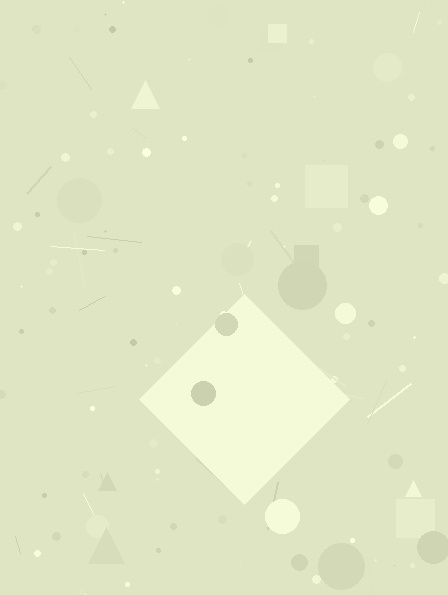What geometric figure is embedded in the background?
A diamond is embedded in the background.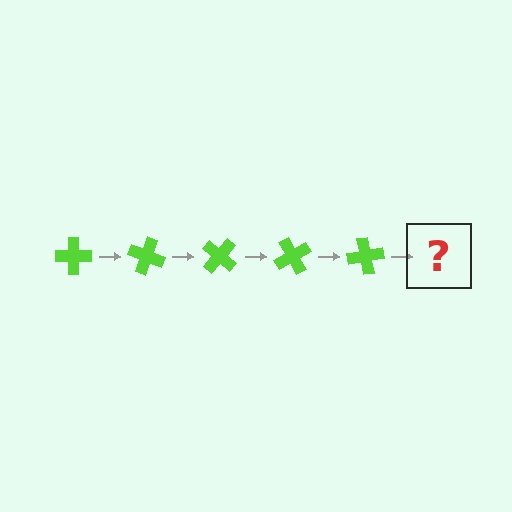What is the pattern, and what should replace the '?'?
The pattern is that the cross rotates 20 degrees each step. The '?' should be a lime cross rotated 100 degrees.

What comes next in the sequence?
The next element should be a lime cross rotated 100 degrees.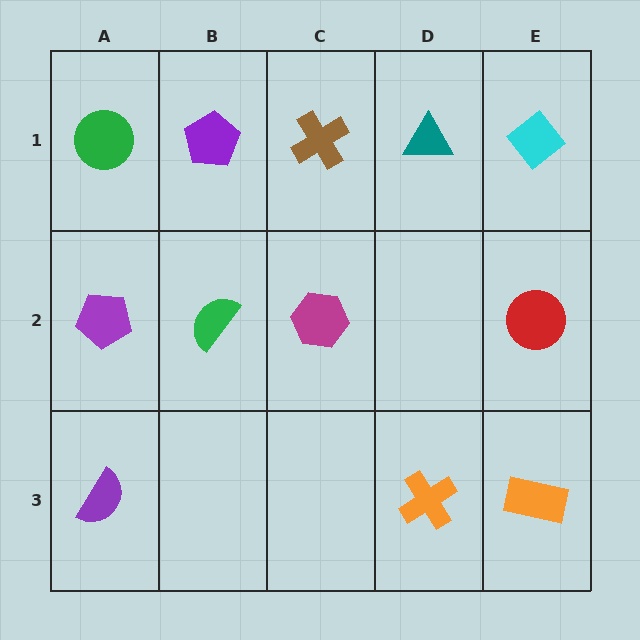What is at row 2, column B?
A green semicircle.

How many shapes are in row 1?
5 shapes.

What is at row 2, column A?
A purple pentagon.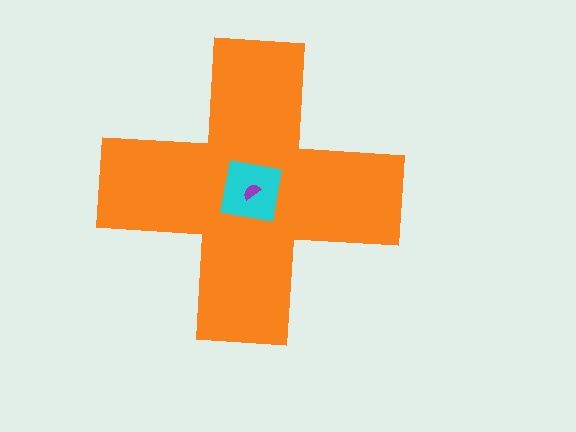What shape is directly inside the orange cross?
The cyan square.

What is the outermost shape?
The orange cross.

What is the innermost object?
The purple semicircle.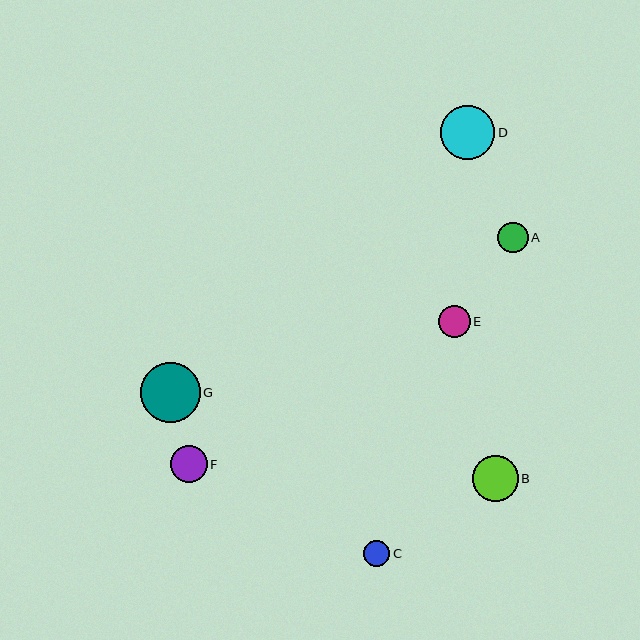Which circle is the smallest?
Circle C is the smallest with a size of approximately 27 pixels.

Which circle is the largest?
Circle G is the largest with a size of approximately 60 pixels.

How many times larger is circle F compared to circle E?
Circle F is approximately 1.2 times the size of circle E.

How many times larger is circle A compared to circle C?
Circle A is approximately 1.1 times the size of circle C.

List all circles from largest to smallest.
From largest to smallest: G, D, B, F, E, A, C.